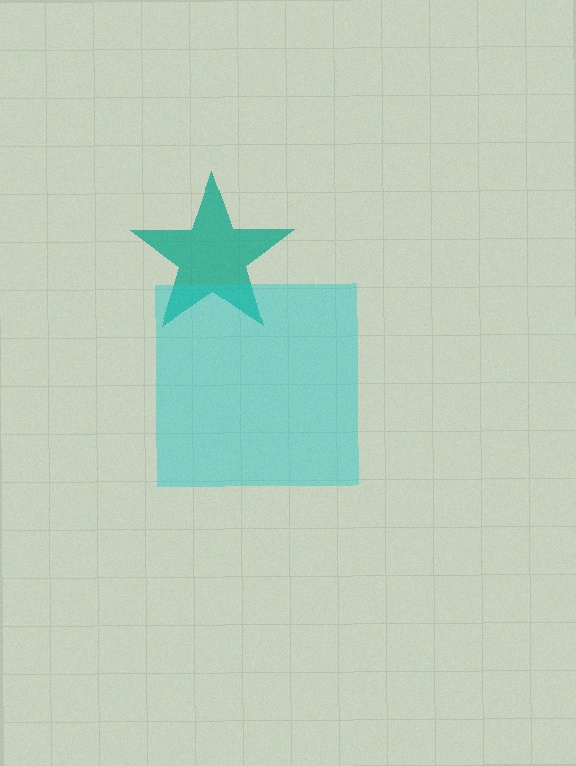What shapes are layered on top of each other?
The layered shapes are: a teal star, a cyan square.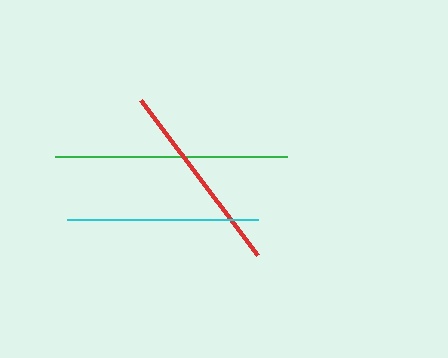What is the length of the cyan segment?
The cyan segment is approximately 191 pixels long.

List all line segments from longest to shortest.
From longest to shortest: green, red, cyan.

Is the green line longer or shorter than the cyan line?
The green line is longer than the cyan line.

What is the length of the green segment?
The green segment is approximately 232 pixels long.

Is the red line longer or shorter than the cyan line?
The red line is longer than the cyan line.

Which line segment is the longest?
The green line is the longest at approximately 232 pixels.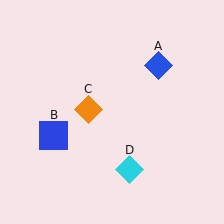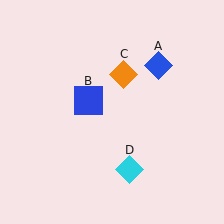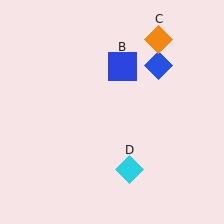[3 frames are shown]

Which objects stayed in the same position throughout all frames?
Blue diamond (object A) and cyan diamond (object D) remained stationary.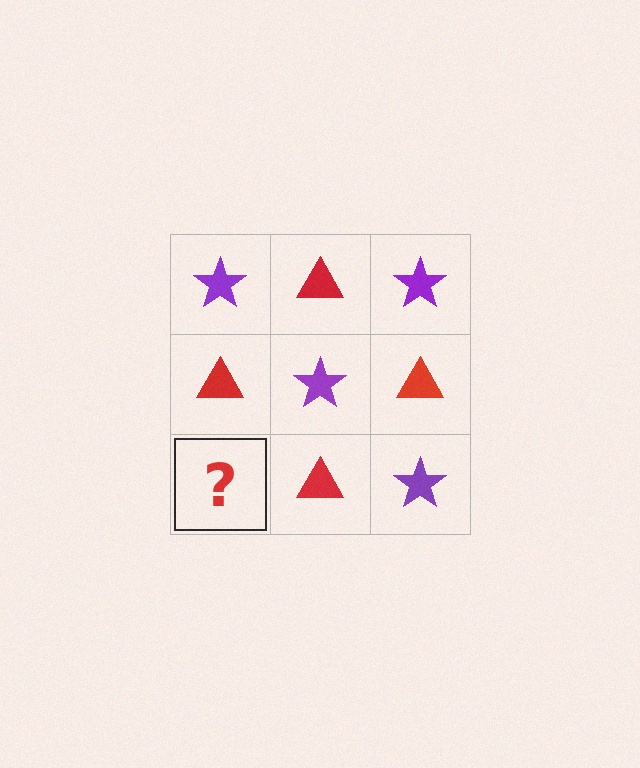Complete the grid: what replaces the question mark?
The question mark should be replaced with a purple star.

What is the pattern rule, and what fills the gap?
The rule is that it alternates purple star and red triangle in a checkerboard pattern. The gap should be filled with a purple star.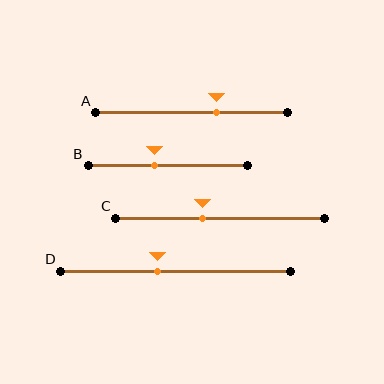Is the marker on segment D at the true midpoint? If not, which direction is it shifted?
No, the marker on segment D is shifted to the left by about 8% of the segment length.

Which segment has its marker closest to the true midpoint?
Segment D has its marker closest to the true midpoint.